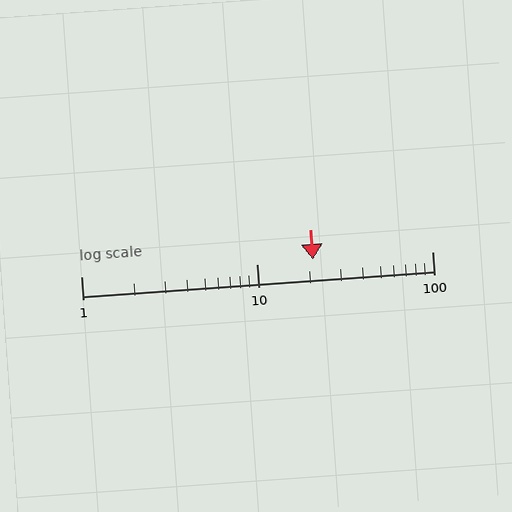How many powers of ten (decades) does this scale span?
The scale spans 2 decades, from 1 to 100.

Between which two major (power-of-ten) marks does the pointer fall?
The pointer is between 10 and 100.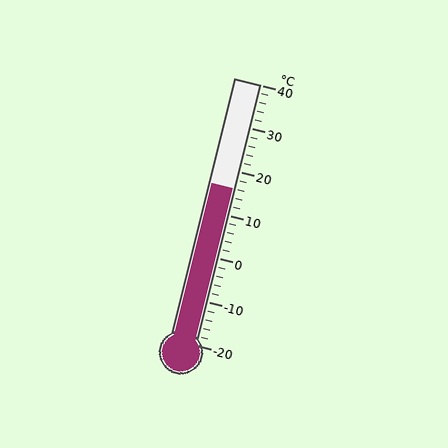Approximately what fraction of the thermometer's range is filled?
The thermometer is filled to approximately 60% of its range.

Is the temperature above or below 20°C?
The temperature is below 20°C.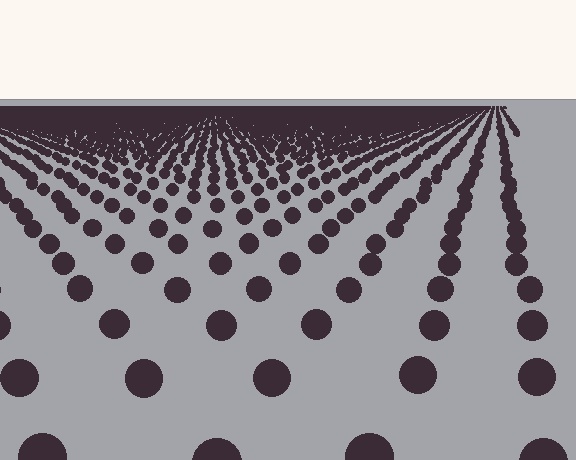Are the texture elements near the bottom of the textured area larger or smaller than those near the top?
Larger. Near the bottom, elements are closer to the viewer and appear at a bigger on-screen size.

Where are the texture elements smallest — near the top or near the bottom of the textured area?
Near the top.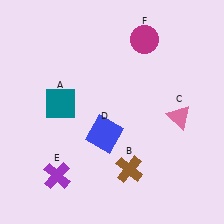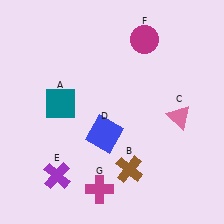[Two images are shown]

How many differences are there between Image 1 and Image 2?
There is 1 difference between the two images.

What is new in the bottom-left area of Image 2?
A magenta cross (G) was added in the bottom-left area of Image 2.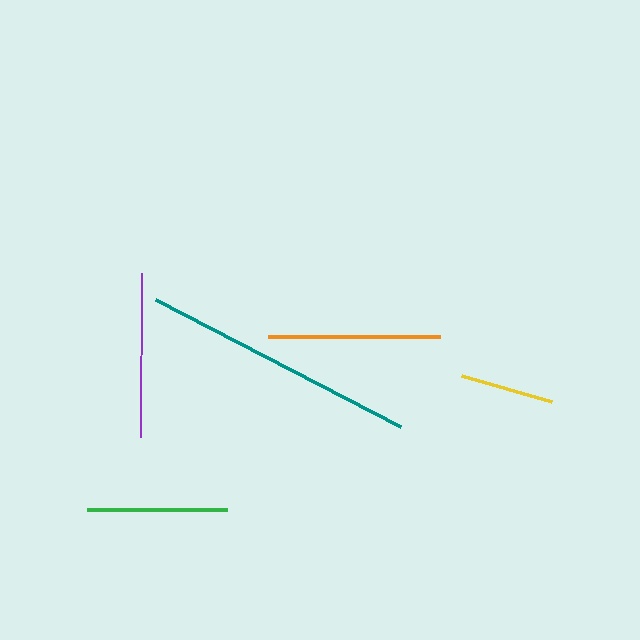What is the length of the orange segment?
The orange segment is approximately 173 pixels long.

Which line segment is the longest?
The teal line is the longest at approximately 276 pixels.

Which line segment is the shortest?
The yellow line is the shortest at approximately 94 pixels.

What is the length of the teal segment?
The teal segment is approximately 276 pixels long.